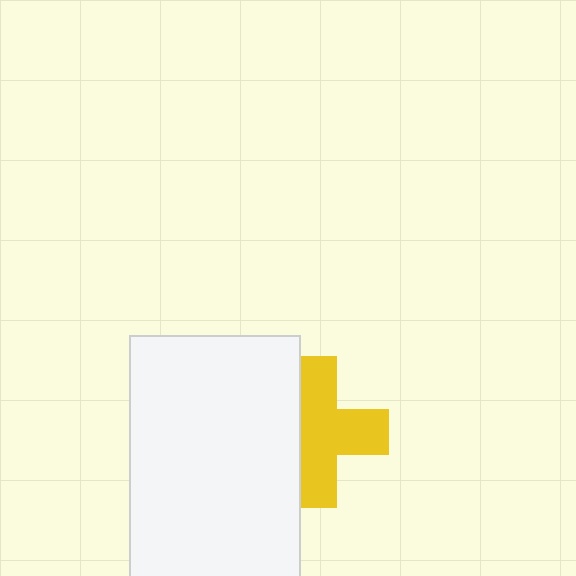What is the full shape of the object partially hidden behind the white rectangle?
The partially hidden object is a yellow cross.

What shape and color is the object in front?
The object in front is a white rectangle.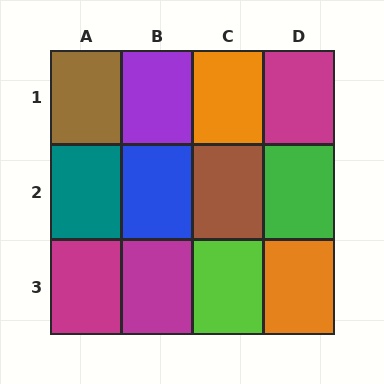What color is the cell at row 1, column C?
Orange.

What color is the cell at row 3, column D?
Orange.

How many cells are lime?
1 cell is lime.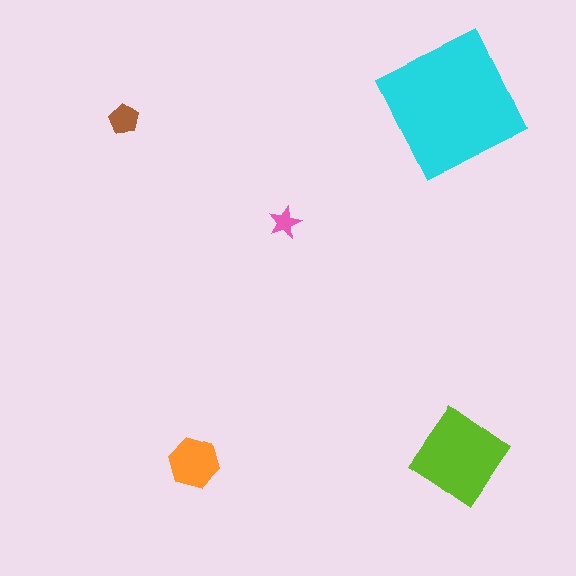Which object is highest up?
The cyan square is topmost.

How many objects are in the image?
There are 5 objects in the image.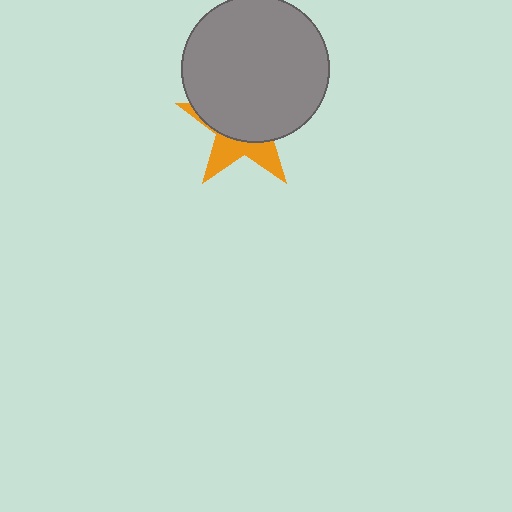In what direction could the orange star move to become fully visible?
The orange star could move down. That would shift it out from behind the gray circle entirely.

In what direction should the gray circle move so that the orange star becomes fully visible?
The gray circle should move up. That is the shortest direction to clear the overlap and leave the orange star fully visible.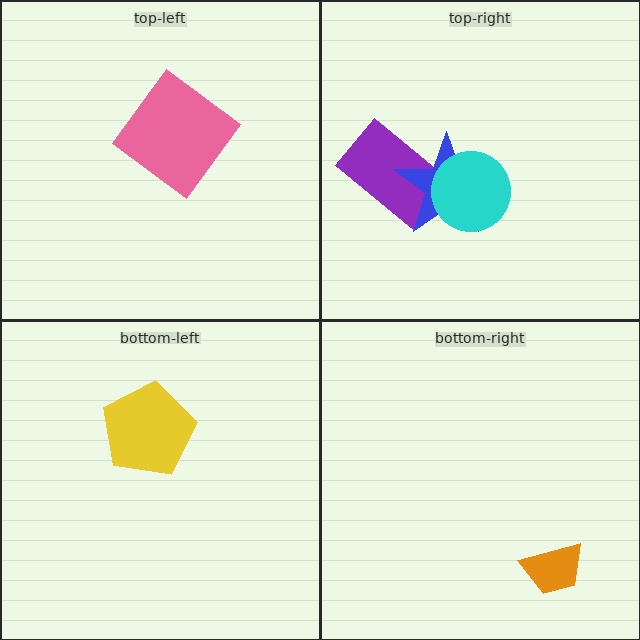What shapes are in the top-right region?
The purple rectangle, the blue star, the cyan circle.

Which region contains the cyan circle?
The top-right region.